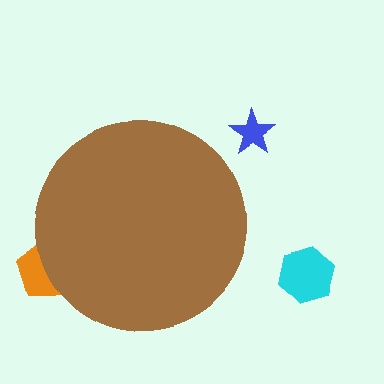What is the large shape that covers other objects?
A brown circle.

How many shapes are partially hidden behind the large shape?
1 shape is partially hidden.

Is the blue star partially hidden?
No, the blue star is fully visible.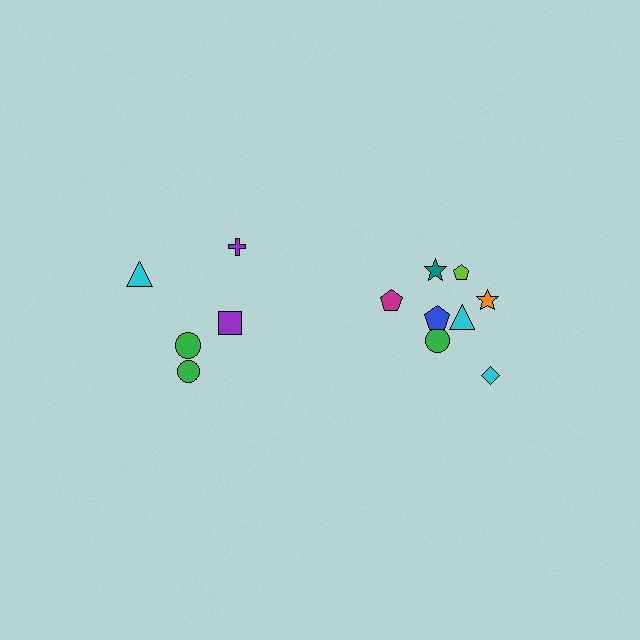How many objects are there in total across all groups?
There are 13 objects.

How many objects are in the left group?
There are 5 objects.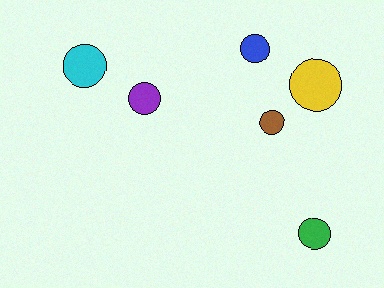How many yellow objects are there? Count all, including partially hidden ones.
There is 1 yellow object.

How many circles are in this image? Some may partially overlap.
There are 6 circles.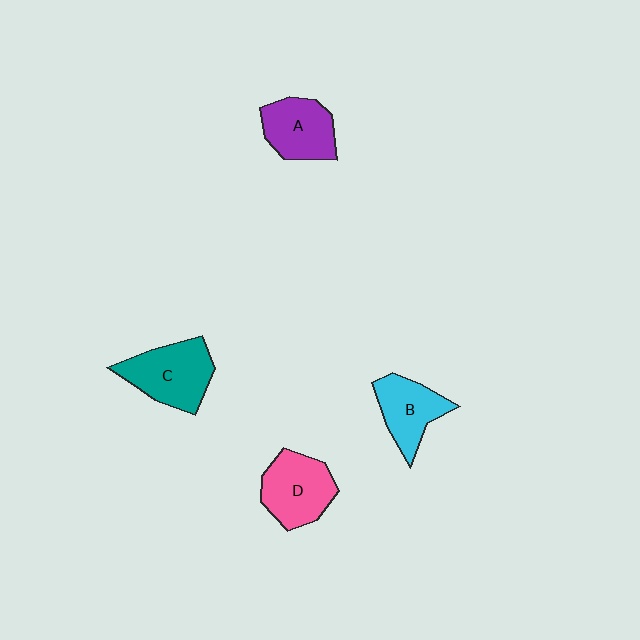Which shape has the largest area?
Shape C (teal).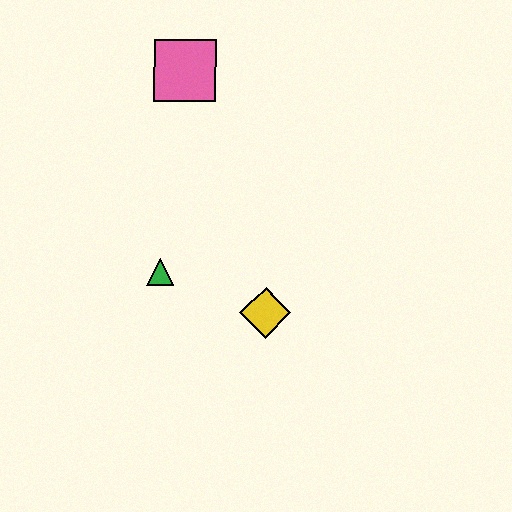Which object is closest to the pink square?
The green triangle is closest to the pink square.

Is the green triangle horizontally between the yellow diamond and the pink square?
No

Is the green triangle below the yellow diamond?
No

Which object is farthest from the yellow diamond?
The pink square is farthest from the yellow diamond.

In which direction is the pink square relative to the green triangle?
The pink square is above the green triangle.